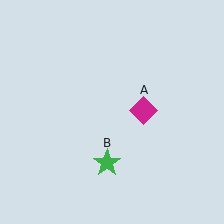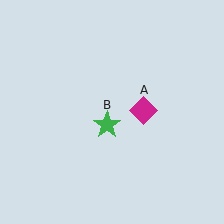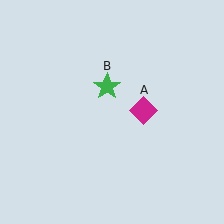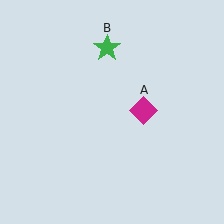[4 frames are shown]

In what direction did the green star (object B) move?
The green star (object B) moved up.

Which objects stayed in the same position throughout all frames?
Magenta diamond (object A) remained stationary.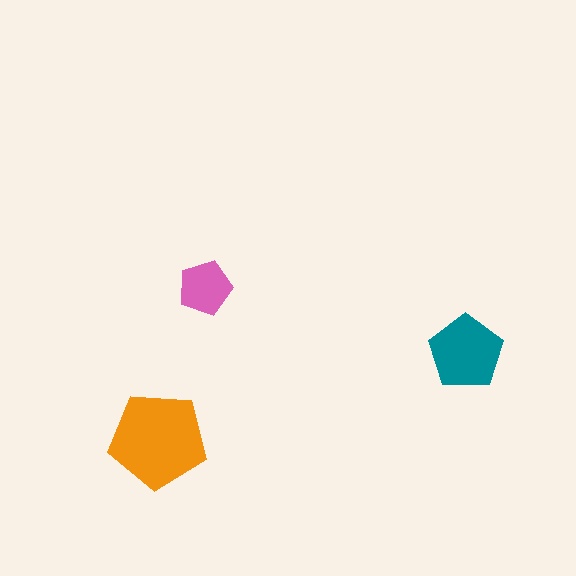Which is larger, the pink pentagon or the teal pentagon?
The teal one.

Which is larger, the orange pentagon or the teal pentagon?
The orange one.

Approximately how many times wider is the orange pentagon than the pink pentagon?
About 2 times wider.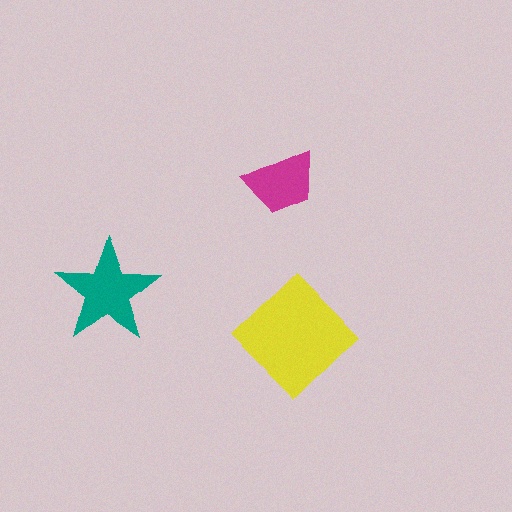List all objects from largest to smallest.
The yellow diamond, the teal star, the magenta trapezoid.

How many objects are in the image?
There are 3 objects in the image.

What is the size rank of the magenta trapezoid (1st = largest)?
3rd.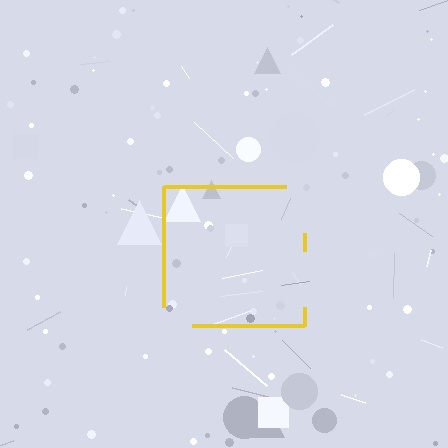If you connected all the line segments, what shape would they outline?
They would outline a square.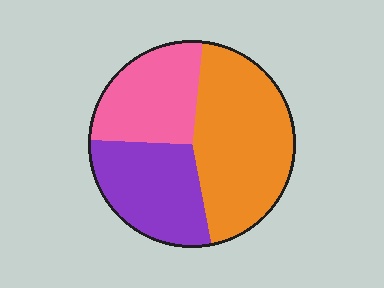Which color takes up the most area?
Orange, at roughly 45%.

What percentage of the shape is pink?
Pink covers about 25% of the shape.